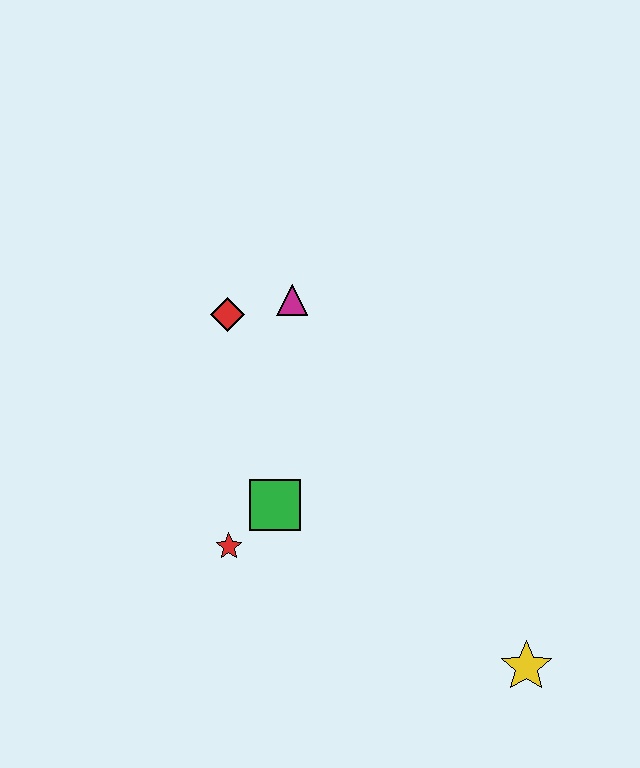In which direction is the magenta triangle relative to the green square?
The magenta triangle is above the green square.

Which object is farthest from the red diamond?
The yellow star is farthest from the red diamond.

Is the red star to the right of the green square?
No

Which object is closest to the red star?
The green square is closest to the red star.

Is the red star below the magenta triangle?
Yes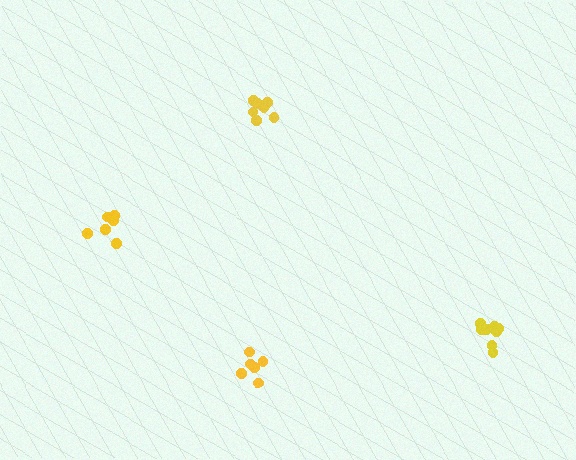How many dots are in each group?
Group 1: 7 dots, Group 2: 9 dots, Group 3: 6 dots, Group 4: 7 dots (29 total).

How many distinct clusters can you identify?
There are 4 distinct clusters.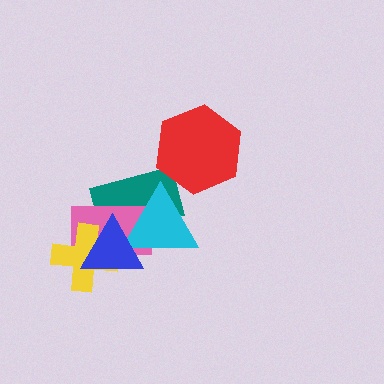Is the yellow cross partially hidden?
Yes, it is partially covered by another shape.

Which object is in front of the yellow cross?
The blue triangle is in front of the yellow cross.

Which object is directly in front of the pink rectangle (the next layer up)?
The cyan triangle is directly in front of the pink rectangle.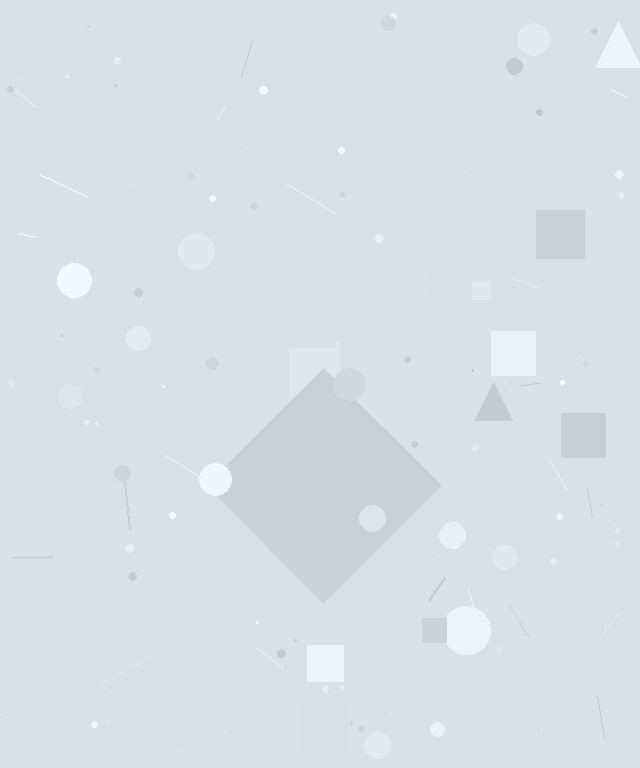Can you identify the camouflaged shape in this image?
The camouflaged shape is a diamond.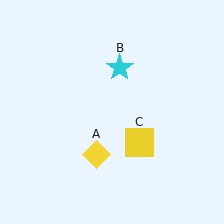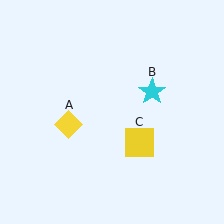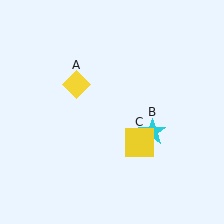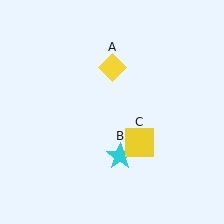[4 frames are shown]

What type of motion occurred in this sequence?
The yellow diamond (object A), cyan star (object B) rotated clockwise around the center of the scene.